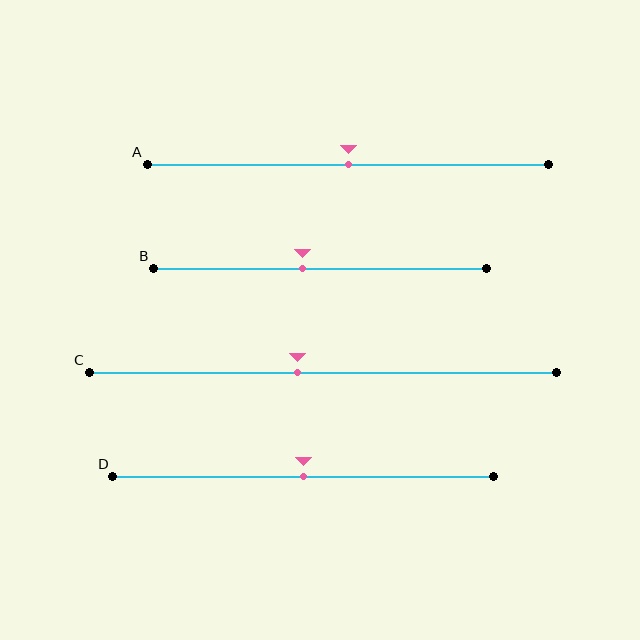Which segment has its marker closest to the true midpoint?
Segment A has its marker closest to the true midpoint.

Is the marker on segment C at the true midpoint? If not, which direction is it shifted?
No, the marker on segment C is shifted to the left by about 5% of the segment length.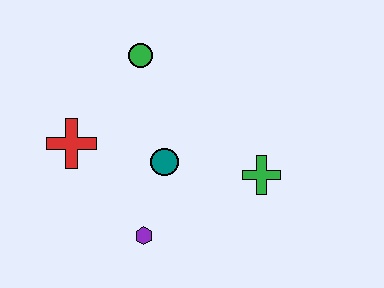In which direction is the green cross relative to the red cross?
The green cross is to the right of the red cross.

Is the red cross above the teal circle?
Yes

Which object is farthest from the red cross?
The green cross is farthest from the red cross.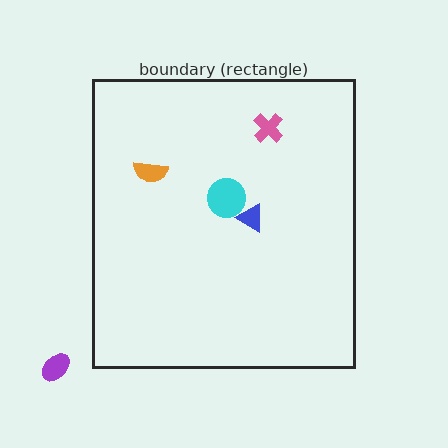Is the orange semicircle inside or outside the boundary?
Inside.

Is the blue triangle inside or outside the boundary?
Inside.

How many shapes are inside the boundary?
4 inside, 1 outside.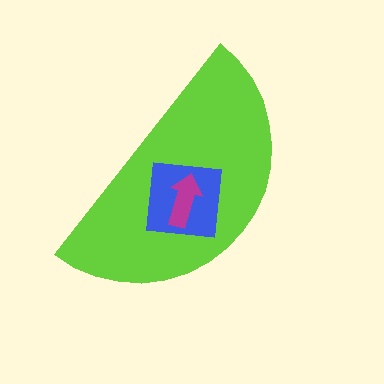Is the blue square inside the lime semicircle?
Yes.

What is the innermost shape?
The magenta arrow.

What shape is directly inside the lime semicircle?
The blue square.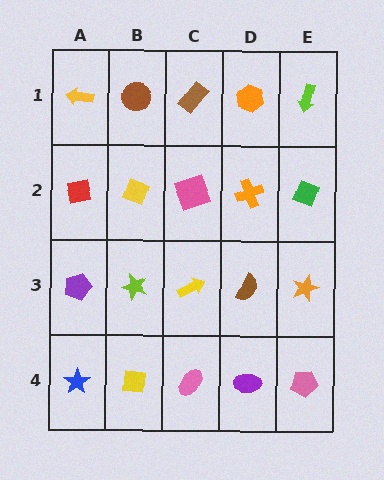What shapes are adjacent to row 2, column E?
A lime arrow (row 1, column E), an orange star (row 3, column E), an orange cross (row 2, column D).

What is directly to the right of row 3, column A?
A lime star.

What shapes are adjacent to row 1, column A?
A red square (row 2, column A), a brown circle (row 1, column B).